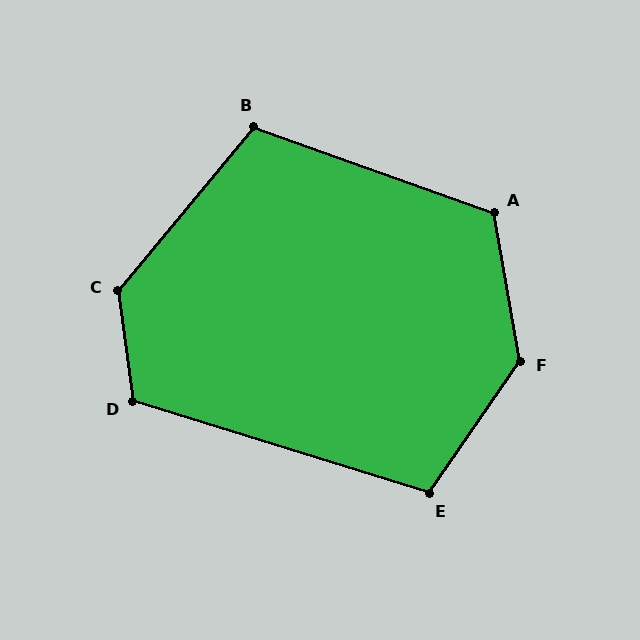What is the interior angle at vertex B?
Approximately 110 degrees (obtuse).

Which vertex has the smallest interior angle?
E, at approximately 108 degrees.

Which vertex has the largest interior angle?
F, at approximately 135 degrees.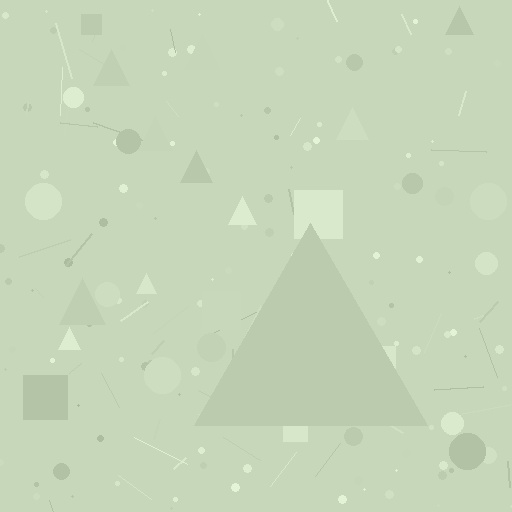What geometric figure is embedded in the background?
A triangle is embedded in the background.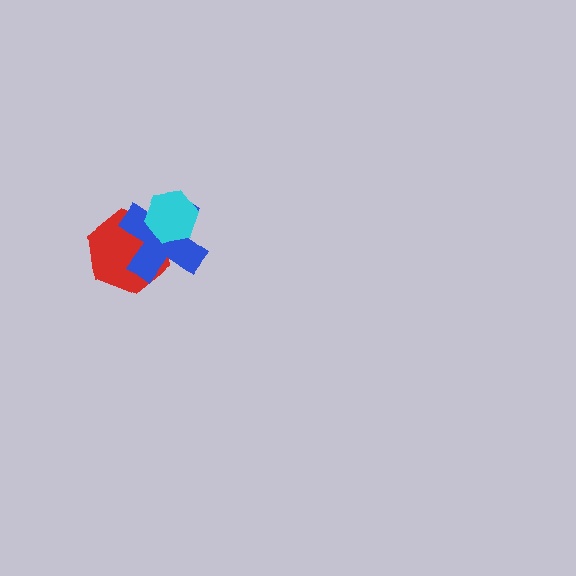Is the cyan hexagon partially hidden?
No, no other shape covers it.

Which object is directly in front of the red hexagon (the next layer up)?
The blue cross is directly in front of the red hexagon.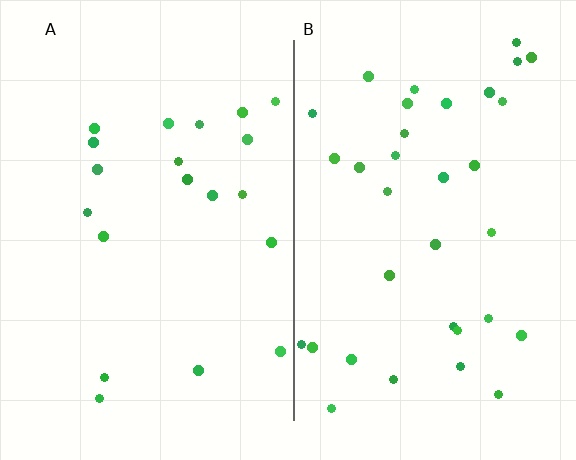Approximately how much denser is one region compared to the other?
Approximately 1.7× — region B over region A.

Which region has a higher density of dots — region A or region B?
B (the right).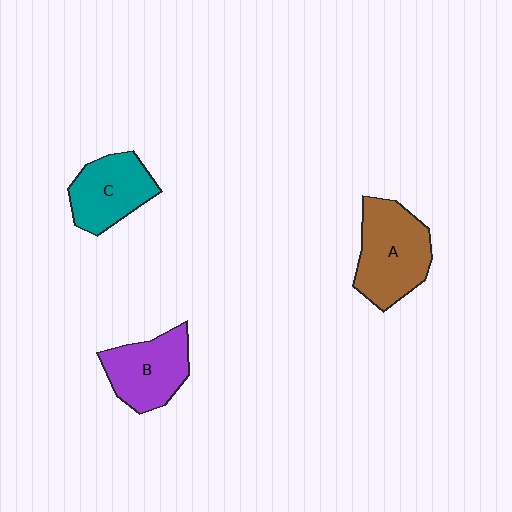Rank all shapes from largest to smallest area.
From largest to smallest: A (brown), B (purple), C (teal).